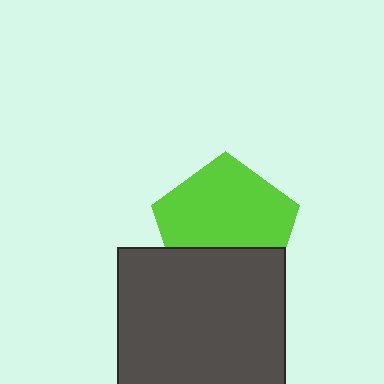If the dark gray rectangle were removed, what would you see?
You would see the complete lime pentagon.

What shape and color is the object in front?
The object in front is a dark gray rectangle.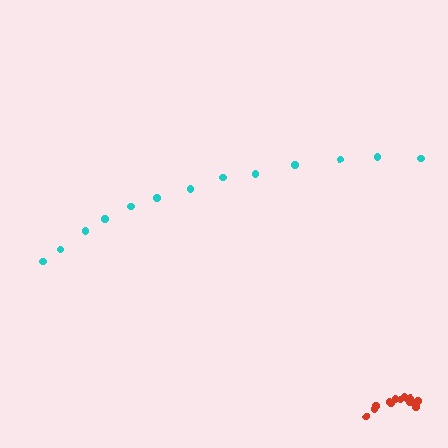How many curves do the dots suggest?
There are 2 distinct paths.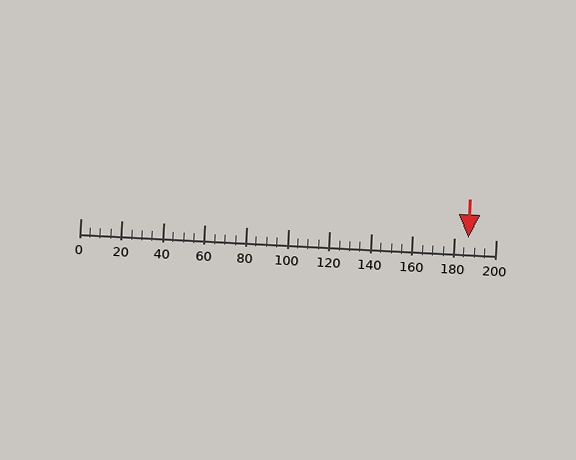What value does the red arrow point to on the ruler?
The red arrow points to approximately 187.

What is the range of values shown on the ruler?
The ruler shows values from 0 to 200.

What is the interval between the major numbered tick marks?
The major tick marks are spaced 20 units apart.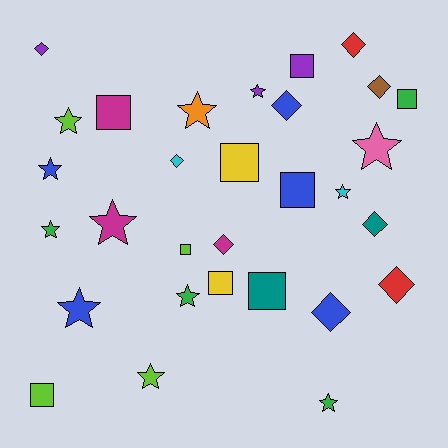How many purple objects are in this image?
There are 3 purple objects.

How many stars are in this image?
There are 12 stars.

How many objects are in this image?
There are 30 objects.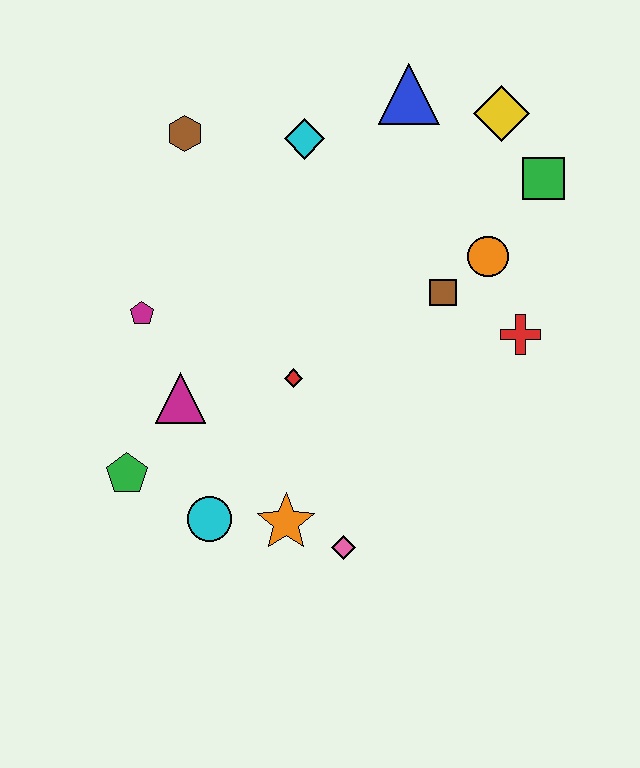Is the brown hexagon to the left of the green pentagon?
No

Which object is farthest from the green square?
The green pentagon is farthest from the green square.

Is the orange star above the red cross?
No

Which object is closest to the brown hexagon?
The cyan diamond is closest to the brown hexagon.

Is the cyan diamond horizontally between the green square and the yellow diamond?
No